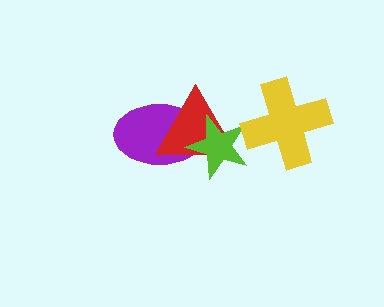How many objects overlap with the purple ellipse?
2 objects overlap with the purple ellipse.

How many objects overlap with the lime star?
2 objects overlap with the lime star.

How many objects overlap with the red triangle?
2 objects overlap with the red triangle.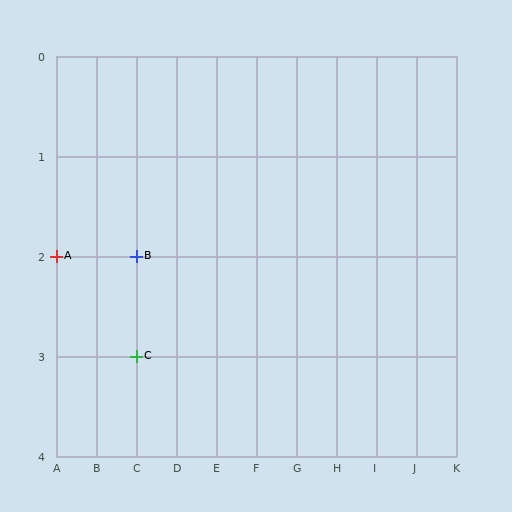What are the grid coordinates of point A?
Point A is at grid coordinates (A, 2).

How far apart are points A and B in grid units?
Points A and B are 2 columns apart.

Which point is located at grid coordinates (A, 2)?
Point A is at (A, 2).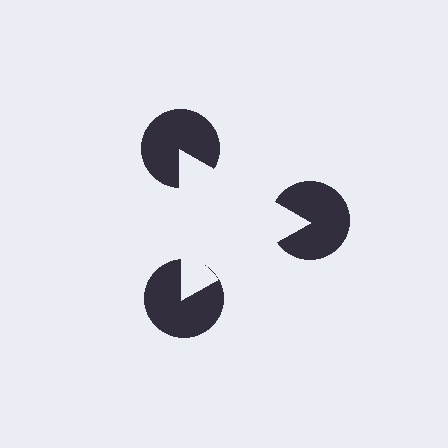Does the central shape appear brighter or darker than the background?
It typically appears slightly brighter than the background, even though no actual brightness change is drawn.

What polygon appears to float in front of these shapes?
An illusory triangle — its edges are inferred from the aligned wedge cuts in the pac-man discs, not physically drawn.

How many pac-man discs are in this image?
There are 3 — one at each vertex of the illusory triangle.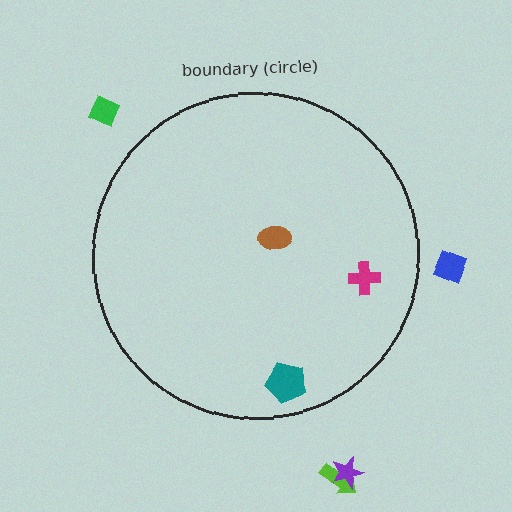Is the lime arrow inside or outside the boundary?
Outside.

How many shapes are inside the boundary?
3 inside, 4 outside.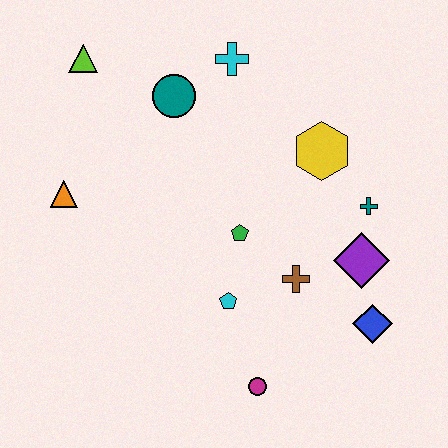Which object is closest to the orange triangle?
The lime triangle is closest to the orange triangle.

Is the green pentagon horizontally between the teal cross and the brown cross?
No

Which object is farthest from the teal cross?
The lime triangle is farthest from the teal cross.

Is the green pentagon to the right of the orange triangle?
Yes